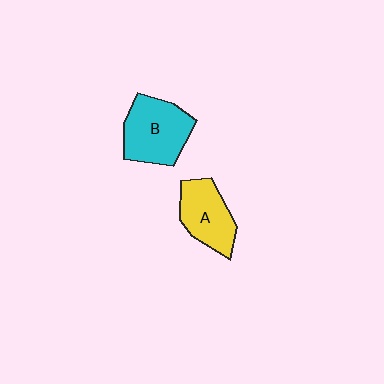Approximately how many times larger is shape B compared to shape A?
Approximately 1.2 times.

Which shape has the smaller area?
Shape A (yellow).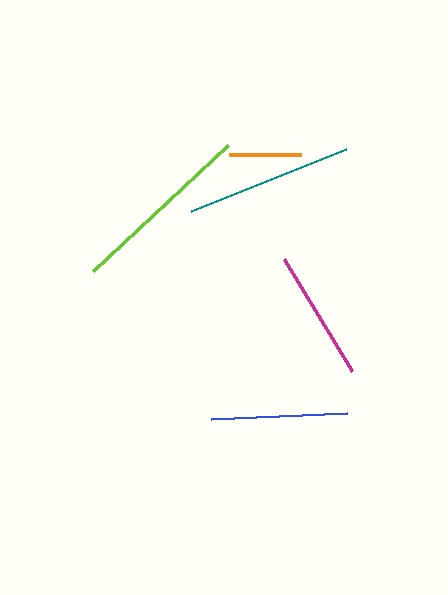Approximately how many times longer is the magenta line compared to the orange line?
The magenta line is approximately 1.8 times the length of the orange line.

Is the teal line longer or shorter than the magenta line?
The teal line is longer than the magenta line.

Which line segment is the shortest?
The orange line is the shortest at approximately 72 pixels.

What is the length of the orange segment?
The orange segment is approximately 72 pixels long.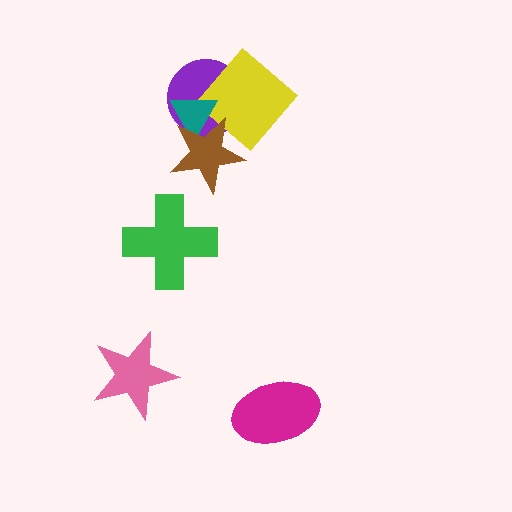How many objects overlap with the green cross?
0 objects overlap with the green cross.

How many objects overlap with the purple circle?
3 objects overlap with the purple circle.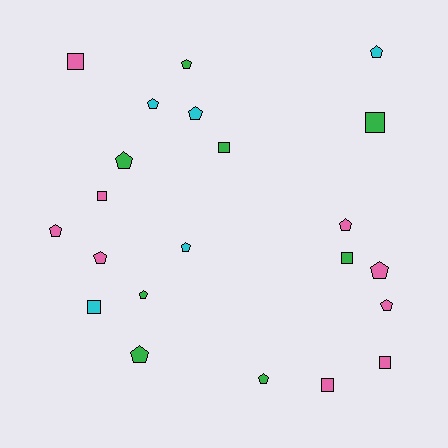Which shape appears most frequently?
Pentagon, with 14 objects.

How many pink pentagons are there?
There are 5 pink pentagons.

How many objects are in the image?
There are 22 objects.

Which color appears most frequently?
Pink, with 9 objects.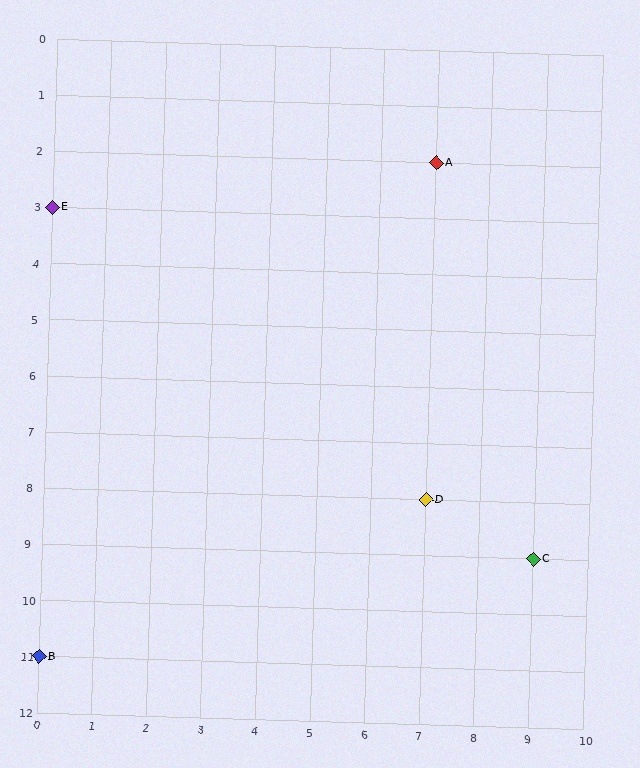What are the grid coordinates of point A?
Point A is at grid coordinates (7, 2).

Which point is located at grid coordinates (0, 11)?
Point B is at (0, 11).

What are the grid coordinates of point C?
Point C is at grid coordinates (9, 9).